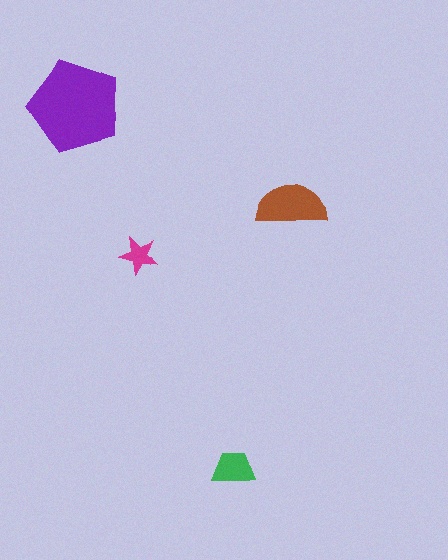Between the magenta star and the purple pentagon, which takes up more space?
The purple pentagon.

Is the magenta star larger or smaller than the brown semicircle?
Smaller.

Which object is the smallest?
The magenta star.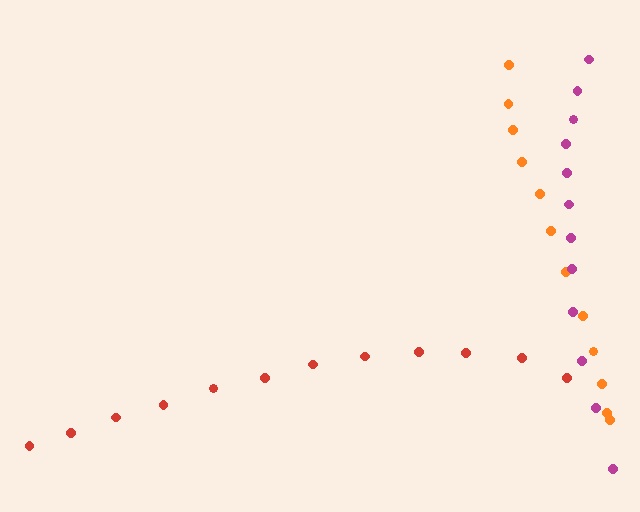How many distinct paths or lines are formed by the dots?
There are 3 distinct paths.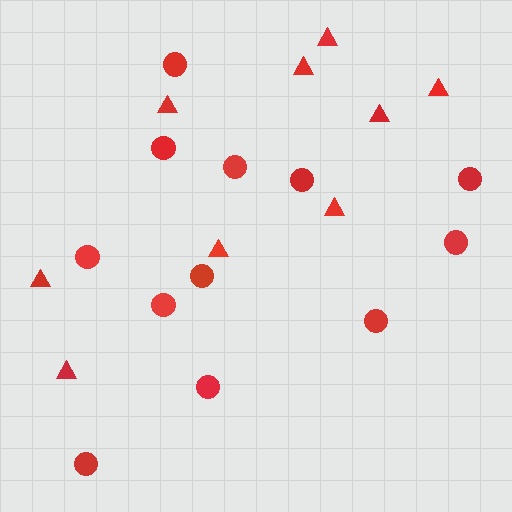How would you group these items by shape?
There are 2 groups: one group of circles (12) and one group of triangles (9).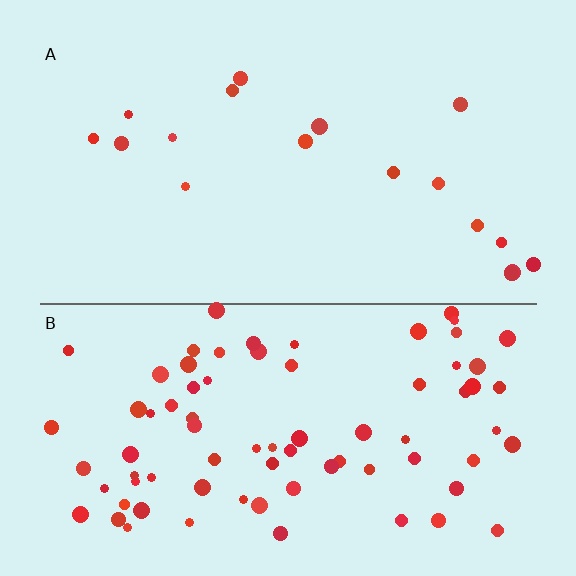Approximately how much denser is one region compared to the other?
Approximately 4.4× — region B over region A.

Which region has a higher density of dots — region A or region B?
B (the bottom).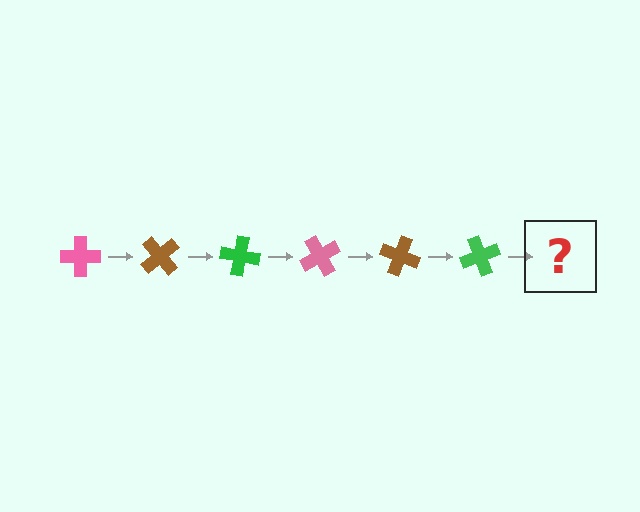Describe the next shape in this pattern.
It should be a pink cross, rotated 300 degrees from the start.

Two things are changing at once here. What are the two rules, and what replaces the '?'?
The two rules are that it rotates 50 degrees each step and the color cycles through pink, brown, and green. The '?' should be a pink cross, rotated 300 degrees from the start.